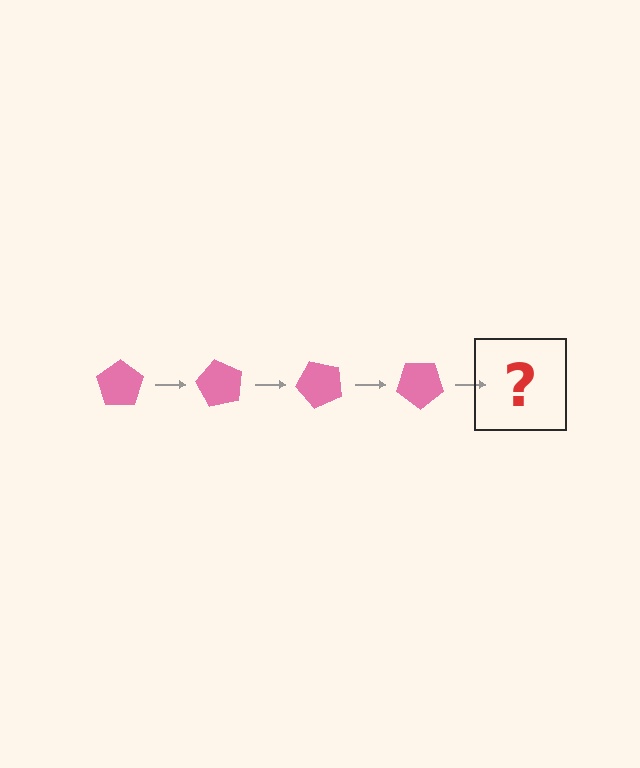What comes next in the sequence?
The next element should be a pink pentagon rotated 240 degrees.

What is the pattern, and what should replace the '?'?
The pattern is that the pentagon rotates 60 degrees each step. The '?' should be a pink pentagon rotated 240 degrees.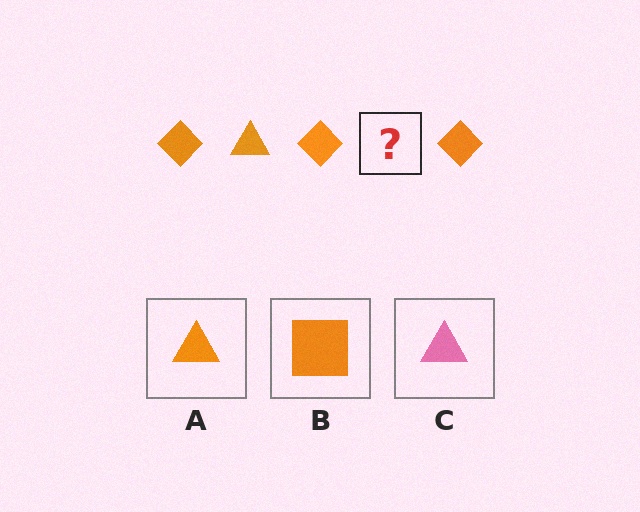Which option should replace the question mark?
Option A.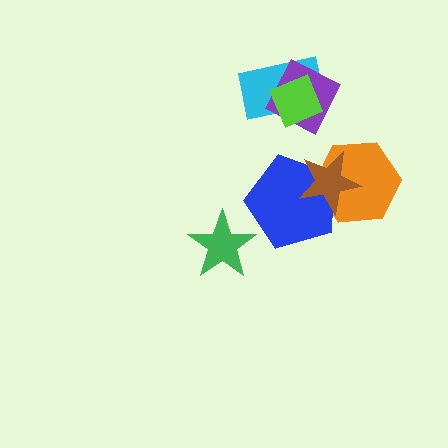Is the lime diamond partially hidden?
No, no other shape covers it.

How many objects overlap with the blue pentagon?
2 objects overlap with the blue pentagon.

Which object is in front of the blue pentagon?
The brown star is in front of the blue pentagon.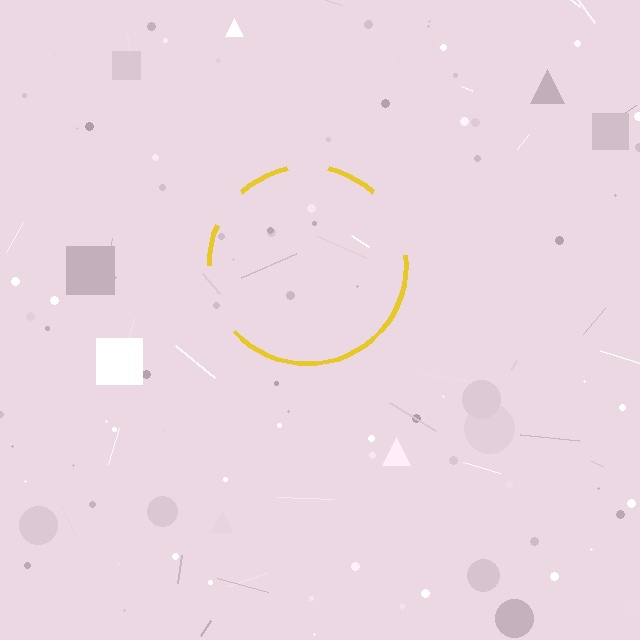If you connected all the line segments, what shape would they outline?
They would outline a circle.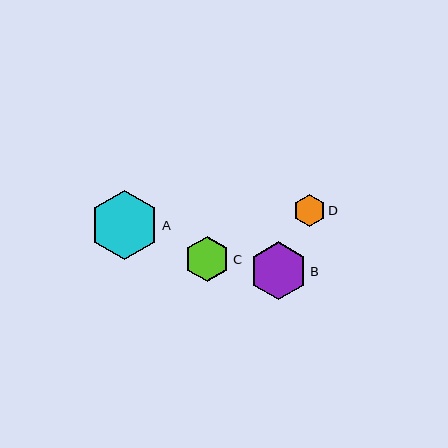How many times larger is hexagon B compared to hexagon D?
Hexagon B is approximately 1.8 times the size of hexagon D.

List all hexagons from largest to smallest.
From largest to smallest: A, B, C, D.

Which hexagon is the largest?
Hexagon A is the largest with a size of approximately 69 pixels.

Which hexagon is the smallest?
Hexagon D is the smallest with a size of approximately 32 pixels.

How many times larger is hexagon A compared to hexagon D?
Hexagon A is approximately 2.1 times the size of hexagon D.